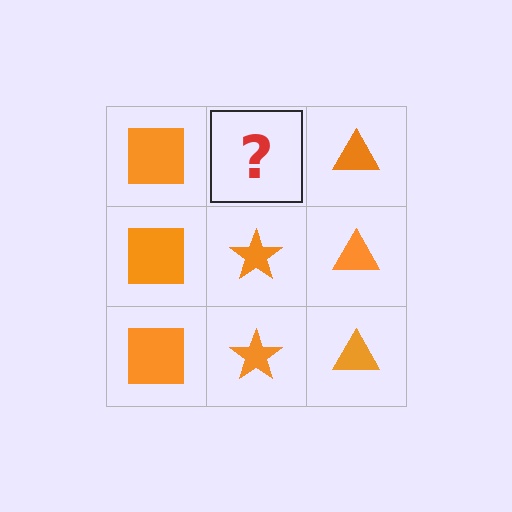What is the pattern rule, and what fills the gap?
The rule is that each column has a consistent shape. The gap should be filled with an orange star.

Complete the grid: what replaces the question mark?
The question mark should be replaced with an orange star.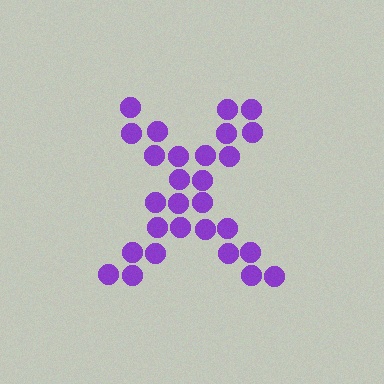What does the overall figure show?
The overall figure shows the letter X.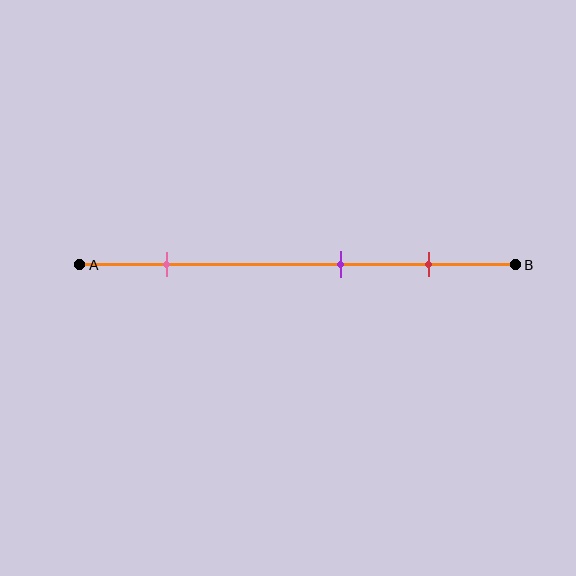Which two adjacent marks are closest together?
The purple and red marks are the closest adjacent pair.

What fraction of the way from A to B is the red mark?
The red mark is approximately 80% (0.8) of the way from A to B.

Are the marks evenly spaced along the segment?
No, the marks are not evenly spaced.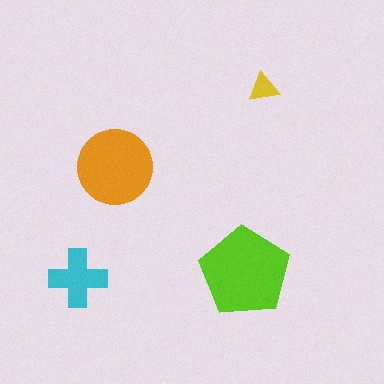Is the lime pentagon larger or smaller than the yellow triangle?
Larger.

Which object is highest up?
The yellow triangle is topmost.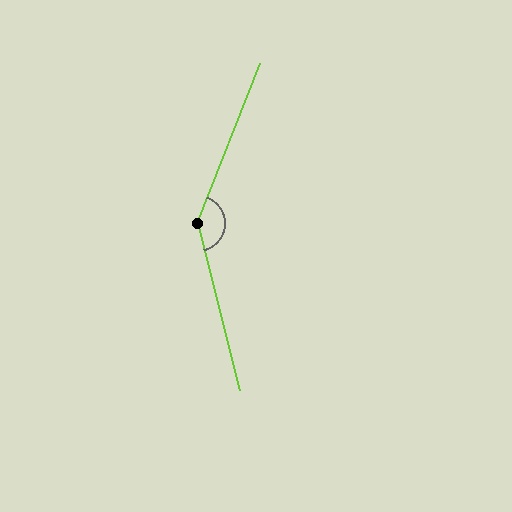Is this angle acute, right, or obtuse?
It is obtuse.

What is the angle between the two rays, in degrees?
Approximately 144 degrees.